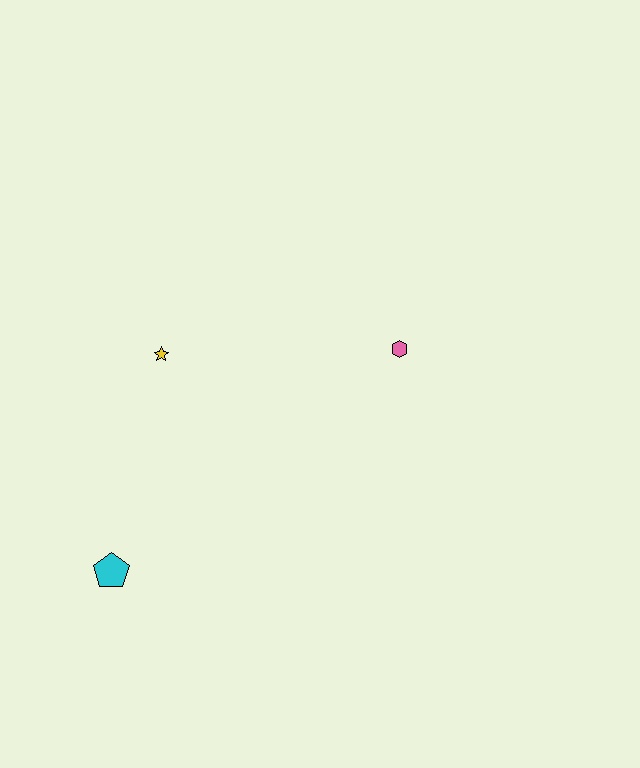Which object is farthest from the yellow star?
The pink hexagon is farthest from the yellow star.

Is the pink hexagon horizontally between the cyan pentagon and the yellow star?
No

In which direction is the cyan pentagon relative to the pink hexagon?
The cyan pentagon is to the left of the pink hexagon.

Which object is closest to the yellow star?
The cyan pentagon is closest to the yellow star.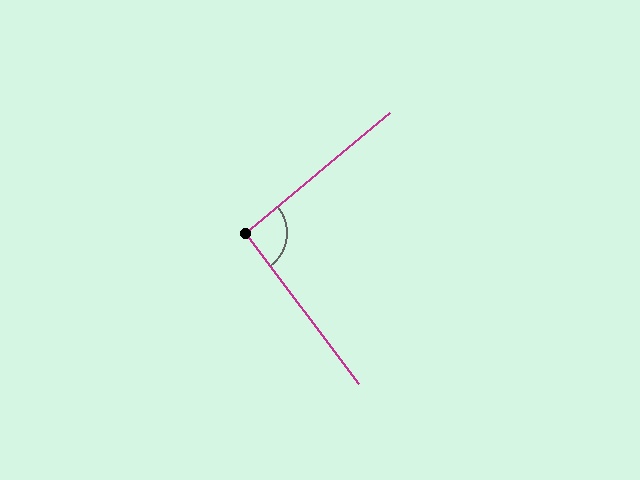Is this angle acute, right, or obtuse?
It is approximately a right angle.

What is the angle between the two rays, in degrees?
Approximately 93 degrees.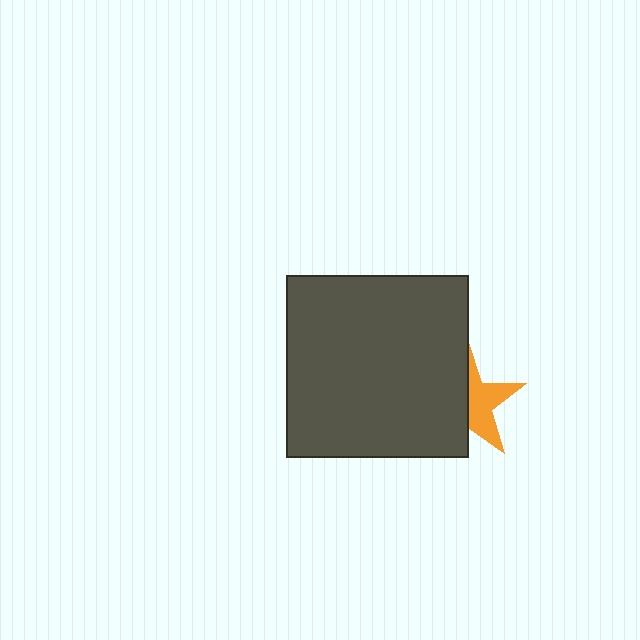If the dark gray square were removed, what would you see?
You would see the complete orange star.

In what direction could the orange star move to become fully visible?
The orange star could move right. That would shift it out from behind the dark gray square entirely.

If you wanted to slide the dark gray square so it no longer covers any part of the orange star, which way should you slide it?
Slide it left — that is the most direct way to separate the two shapes.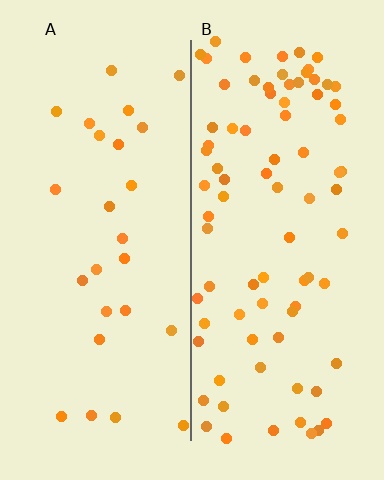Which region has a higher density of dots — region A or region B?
B (the right).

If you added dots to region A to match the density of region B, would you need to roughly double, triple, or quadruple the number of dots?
Approximately triple.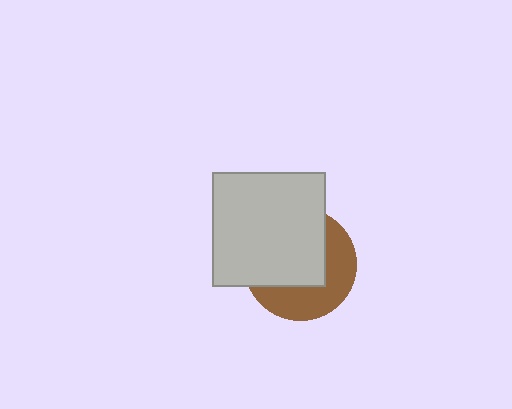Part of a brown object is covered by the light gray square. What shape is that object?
It is a circle.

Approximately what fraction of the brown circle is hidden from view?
Roughly 57% of the brown circle is hidden behind the light gray square.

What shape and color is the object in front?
The object in front is a light gray square.